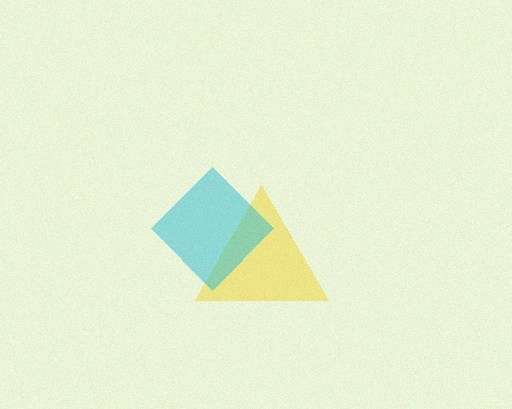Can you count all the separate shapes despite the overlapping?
Yes, there are 2 separate shapes.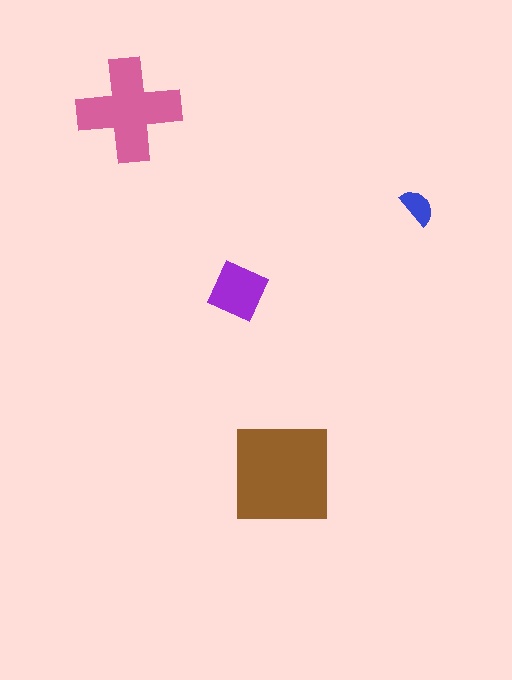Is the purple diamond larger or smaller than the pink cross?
Smaller.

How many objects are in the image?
There are 4 objects in the image.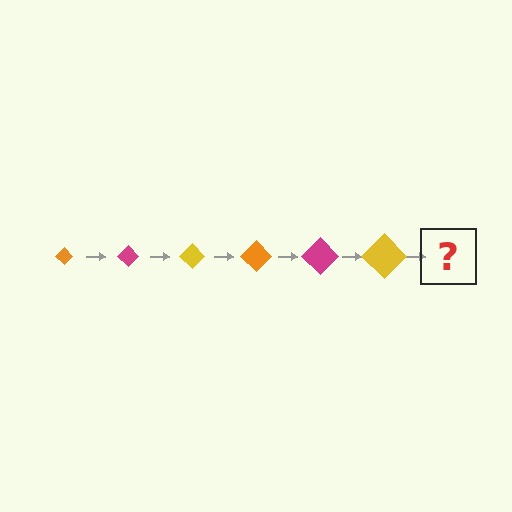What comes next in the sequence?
The next element should be an orange diamond, larger than the previous one.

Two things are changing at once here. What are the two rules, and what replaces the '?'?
The two rules are that the diamond grows larger each step and the color cycles through orange, magenta, and yellow. The '?' should be an orange diamond, larger than the previous one.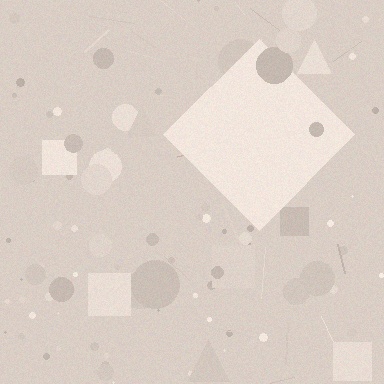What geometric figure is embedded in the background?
A diamond is embedded in the background.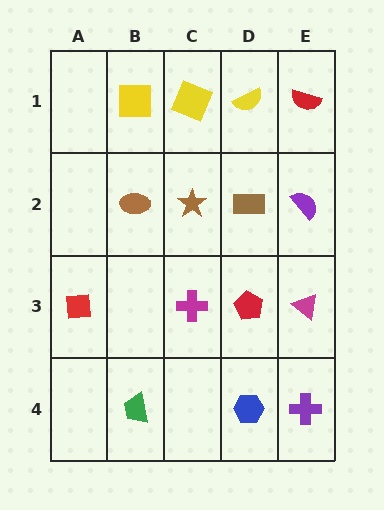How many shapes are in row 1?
4 shapes.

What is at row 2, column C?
A brown star.